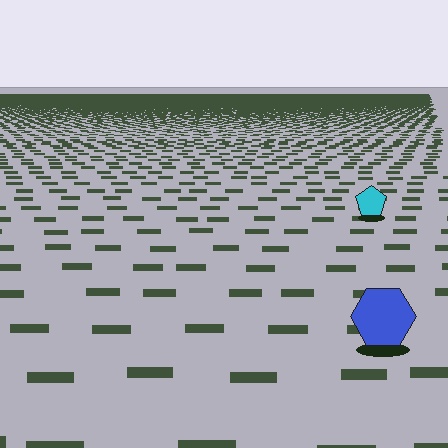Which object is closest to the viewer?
The blue hexagon is closest. The texture marks near it are larger and more spread out.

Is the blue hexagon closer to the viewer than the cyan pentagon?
Yes. The blue hexagon is closer — you can tell from the texture gradient: the ground texture is coarser near it.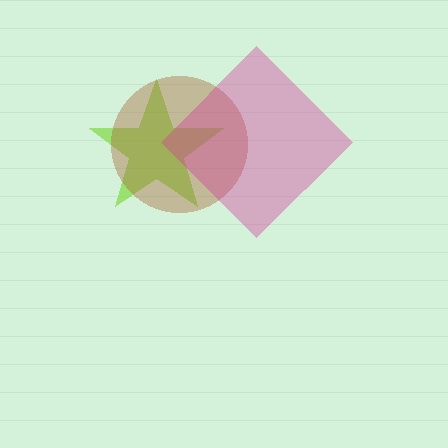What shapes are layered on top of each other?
The layered shapes are: a lime star, a brown circle, a magenta diamond.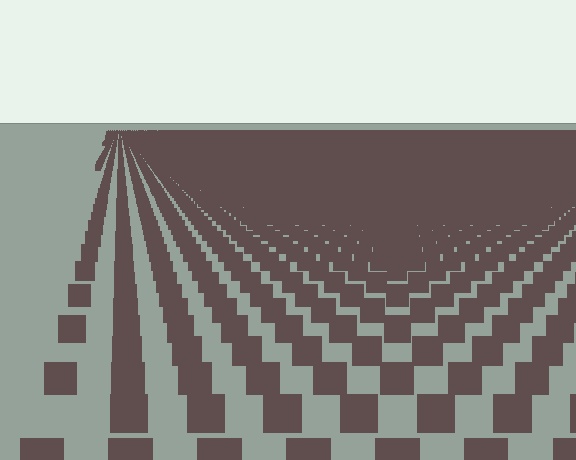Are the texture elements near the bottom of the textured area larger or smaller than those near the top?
Larger. Near the bottom, elements are closer to the viewer and appear at a bigger on-screen size.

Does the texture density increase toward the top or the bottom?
Density increases toward the top.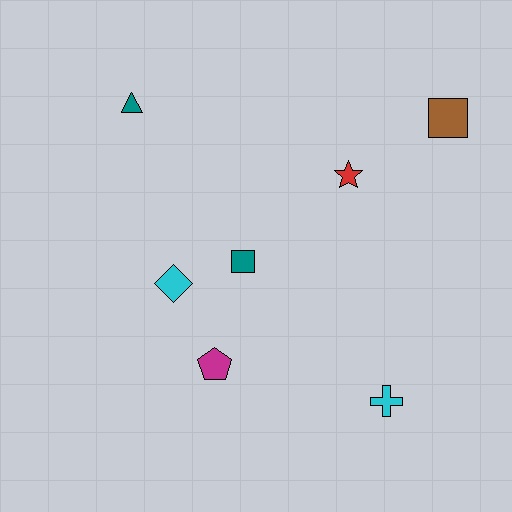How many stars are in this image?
There is 1 star.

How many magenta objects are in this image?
There is 1 magenta object.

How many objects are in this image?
There are 7 objects.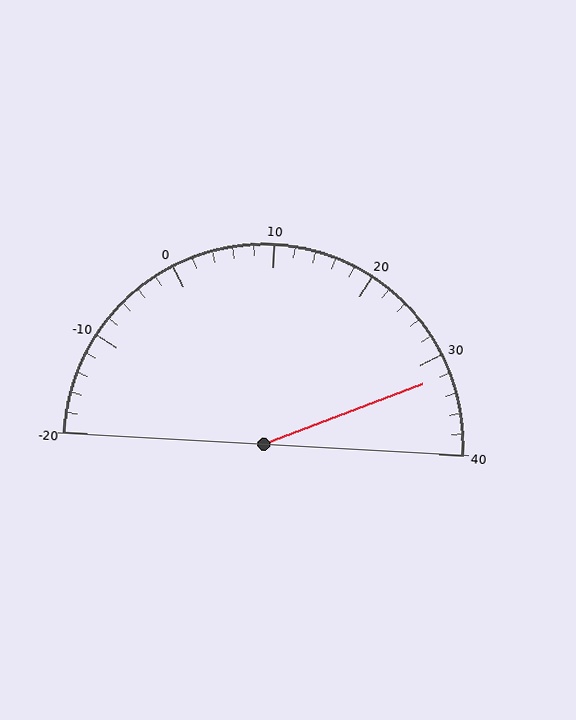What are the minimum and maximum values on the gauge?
The gauge ranges from -20 to 40.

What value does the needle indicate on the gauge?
The needle indicates approximately 32.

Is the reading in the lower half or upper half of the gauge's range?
The reading is in the upper half of the range (-20 to 40).